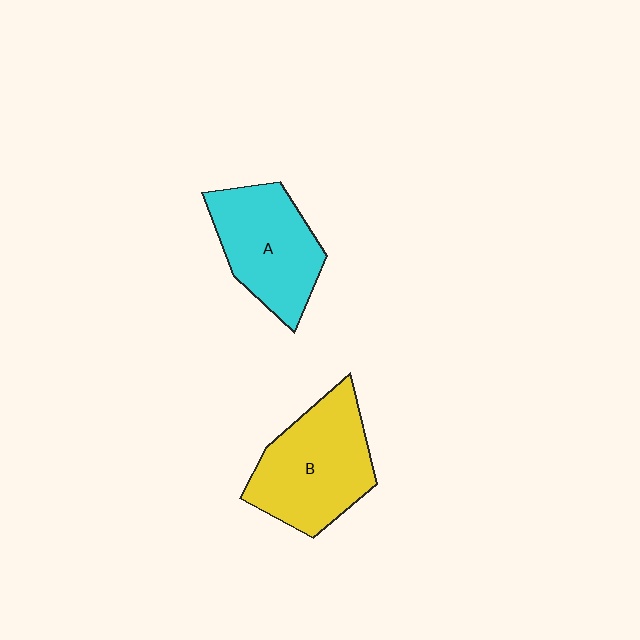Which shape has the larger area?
Shape B (yellow).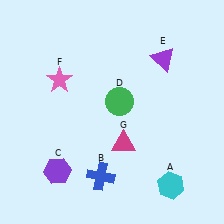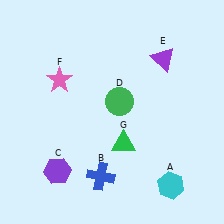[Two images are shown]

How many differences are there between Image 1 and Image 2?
There is 1 difference between the two images.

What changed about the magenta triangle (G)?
In Image 1, G is magenta. In Image 2, it changed to green.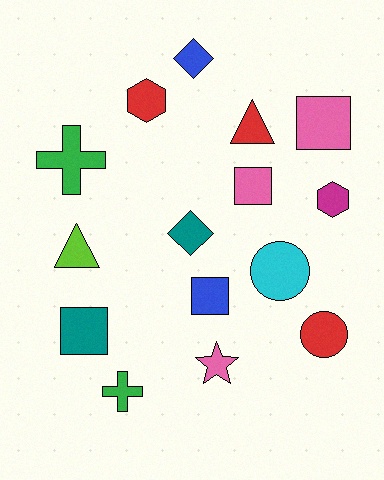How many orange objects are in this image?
There are no orange objects.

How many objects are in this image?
There are 15 objects.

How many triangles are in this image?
There are 2 triangles.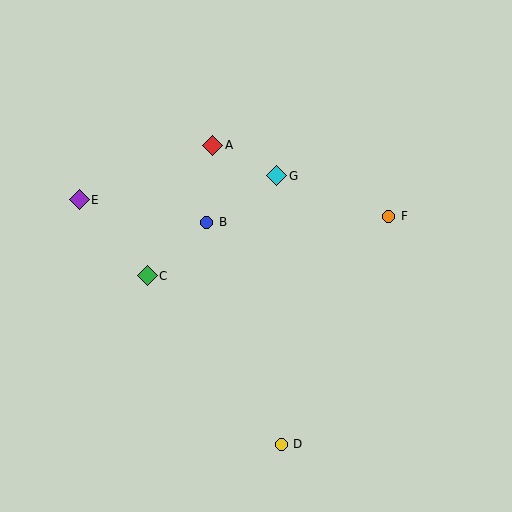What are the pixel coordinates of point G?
Point G is at (277, 176).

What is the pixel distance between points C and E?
The distance between C and E is 102 pixels.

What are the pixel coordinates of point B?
Point B is at (207, 222).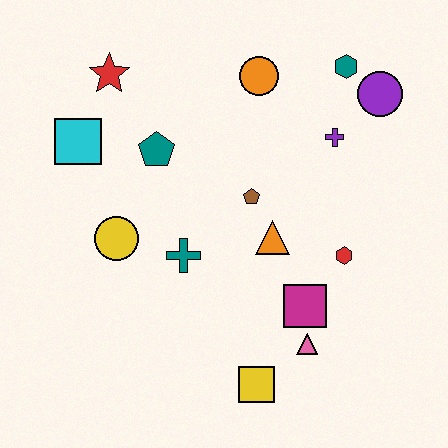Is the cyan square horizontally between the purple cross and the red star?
No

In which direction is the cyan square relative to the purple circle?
The cyan square is to the left of the purple circle.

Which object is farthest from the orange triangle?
The red star is farthest from the orange triangle.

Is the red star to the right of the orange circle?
No